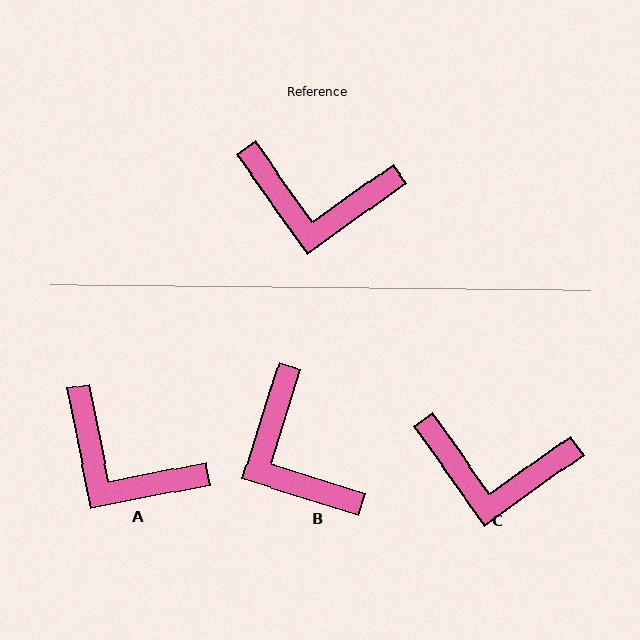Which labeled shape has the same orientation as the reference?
C.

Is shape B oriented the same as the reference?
No, it is off by about 53 degrees.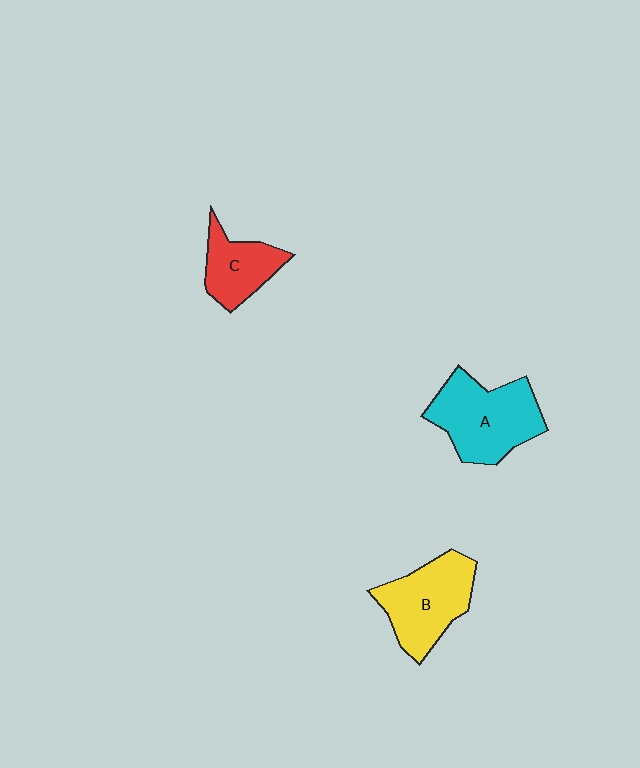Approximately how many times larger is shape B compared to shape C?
Approximately 1.5 times.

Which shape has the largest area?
Shape A (cyan).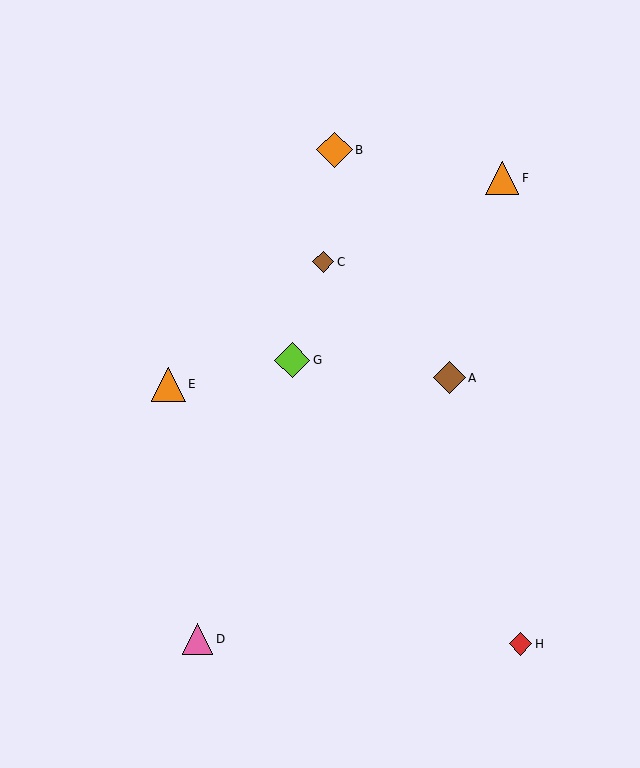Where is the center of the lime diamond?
The center of the lime diamond is at (292, 360).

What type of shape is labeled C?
Shape C is a brown diamond.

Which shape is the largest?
The orange diamond (labeled B) is the largest.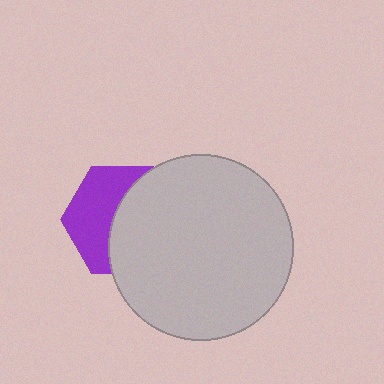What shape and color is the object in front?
The object in front is a light gray circle.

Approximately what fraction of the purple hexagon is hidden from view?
Roughly 54% of the purple hexagon is hidden behind the light gray circle.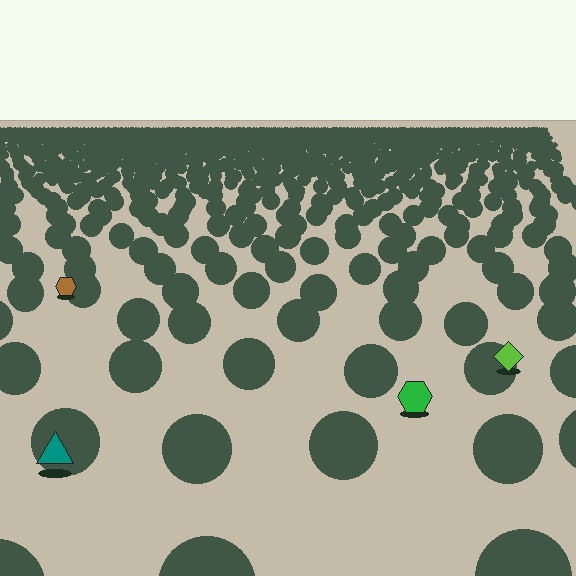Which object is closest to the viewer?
The teal triangle is closest. The texture marks near it are larger and more spread out.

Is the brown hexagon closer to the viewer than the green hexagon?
No. The green hexagon is closer — you can tell from the texture gradient: the ground texture is coarser near it.